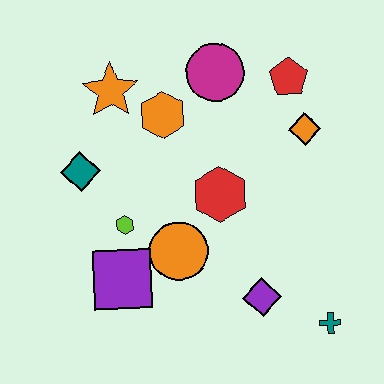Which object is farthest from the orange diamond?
The purple square is farthest from the orange diamond.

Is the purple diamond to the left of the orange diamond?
Yes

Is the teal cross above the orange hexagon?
No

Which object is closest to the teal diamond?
The lime hexagon is closest to the teal diamond.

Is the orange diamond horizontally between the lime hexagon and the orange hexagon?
No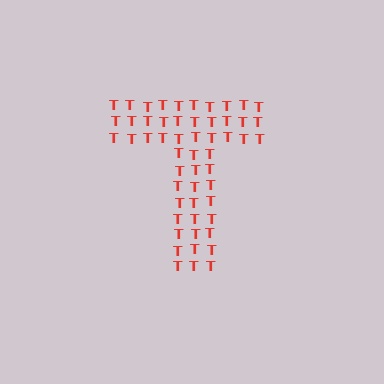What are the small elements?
The small elements are letter T's.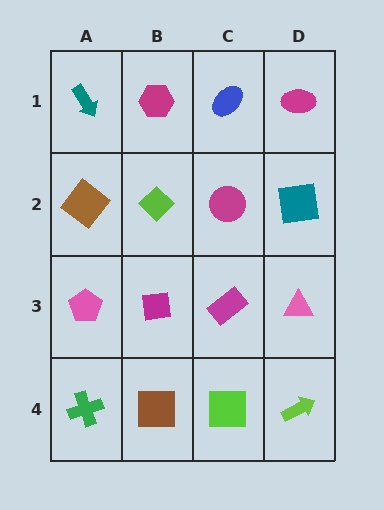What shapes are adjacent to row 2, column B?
A magenta hexagon (row 1, column B), a magenta square (row 3, column B), a brown diamond (row 2, column A), a magenta circle (row 2, column C).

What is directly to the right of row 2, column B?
A magenta circle.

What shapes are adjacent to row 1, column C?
A magenta circle (row 2, column C), a magenta hexagon (row 1, column B), a magenta ellipse (row 1, column D).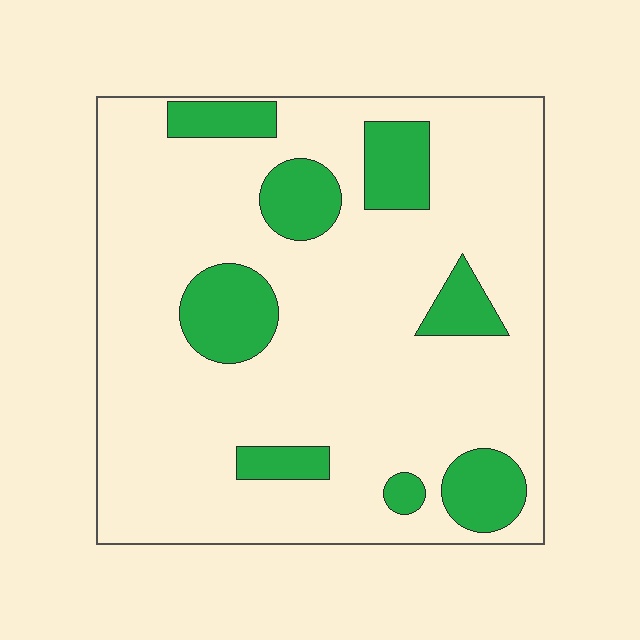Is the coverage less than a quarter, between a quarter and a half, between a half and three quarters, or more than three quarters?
Less than a quarter.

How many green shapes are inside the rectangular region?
8.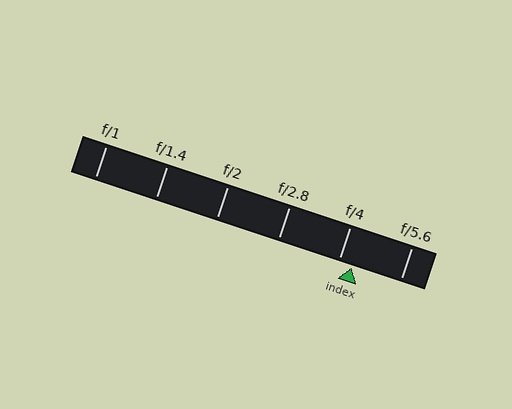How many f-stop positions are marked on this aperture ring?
There are 6 f-stop positions marked.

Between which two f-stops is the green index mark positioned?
The index mark is between f/4 and f/5.6.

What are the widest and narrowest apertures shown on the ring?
The widest aperture shown is f/1 and the narrowest is f/5.6.